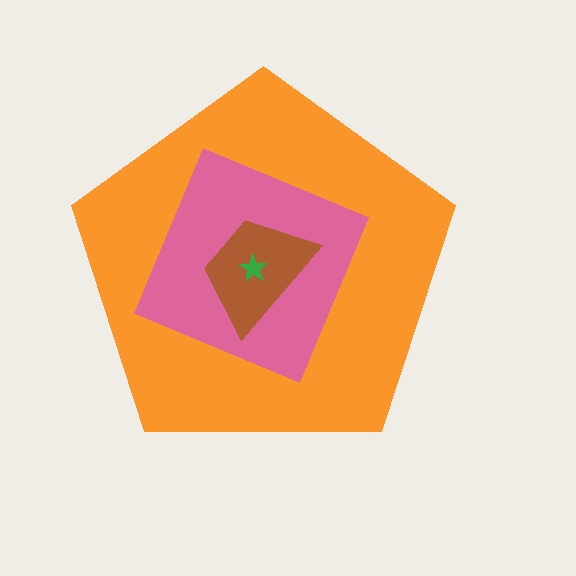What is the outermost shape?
The orange pentagon.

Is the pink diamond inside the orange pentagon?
Yes.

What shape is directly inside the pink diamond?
The brown trapezoid.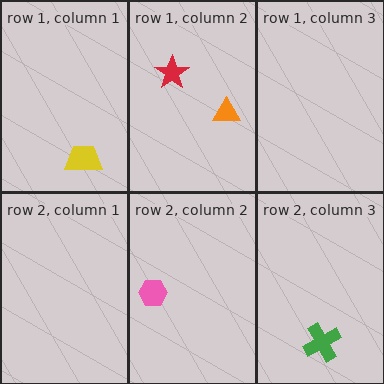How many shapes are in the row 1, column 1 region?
1.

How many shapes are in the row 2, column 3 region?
1.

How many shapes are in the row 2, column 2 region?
1.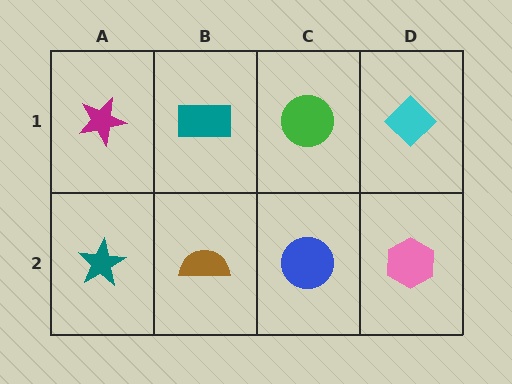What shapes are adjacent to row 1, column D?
A pink hexagon (row 2, column D), a green circle (row 1, column C).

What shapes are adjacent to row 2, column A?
A magenta star (row 1, column A), a brown semicircle (row 2, column B).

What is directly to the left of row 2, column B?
A teal star.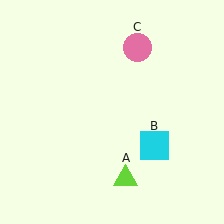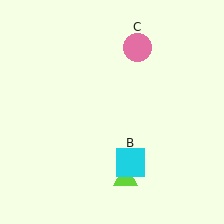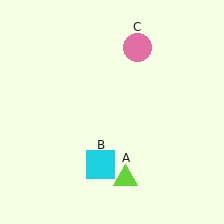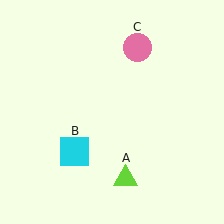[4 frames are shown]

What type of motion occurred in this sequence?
The cyan square (object B) rotated clockwise around the center of the scene.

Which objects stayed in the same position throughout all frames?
Lime triangle (object A) and pink circle (object C) remained stationary.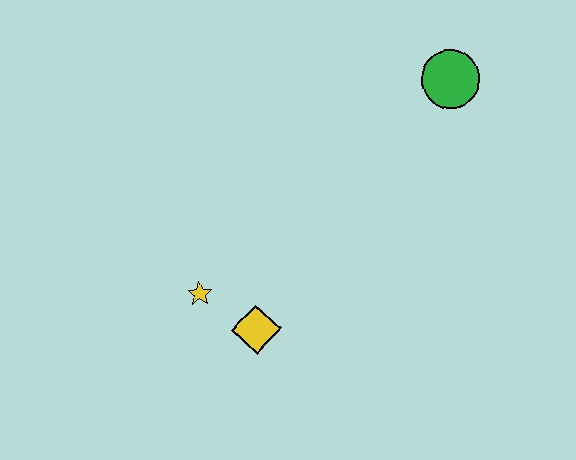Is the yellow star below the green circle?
Yes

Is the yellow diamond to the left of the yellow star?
No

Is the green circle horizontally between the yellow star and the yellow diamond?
No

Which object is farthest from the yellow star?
The green circle is farthest from the yellow star.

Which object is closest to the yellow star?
The yellow diamond is closest to the yellow star.